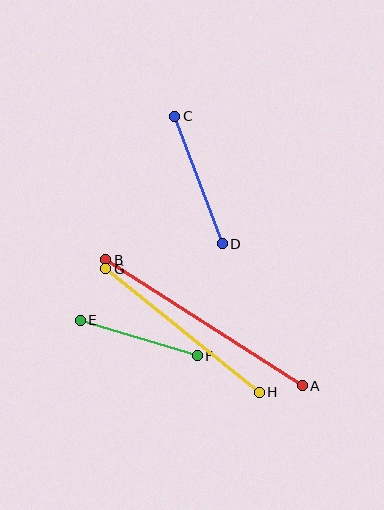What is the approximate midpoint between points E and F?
The midpoint is at approximately (139, 338) pixels.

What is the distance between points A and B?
The distance is approximately 234 pixels.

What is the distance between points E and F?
The distance is approximately 122 pixels.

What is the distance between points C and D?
The distance is approximately 136 pixels.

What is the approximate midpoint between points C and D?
The midpoint is at approximately (199, 180) pixels.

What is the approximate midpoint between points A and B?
The midpoint is at approximately (204, 323) pixels.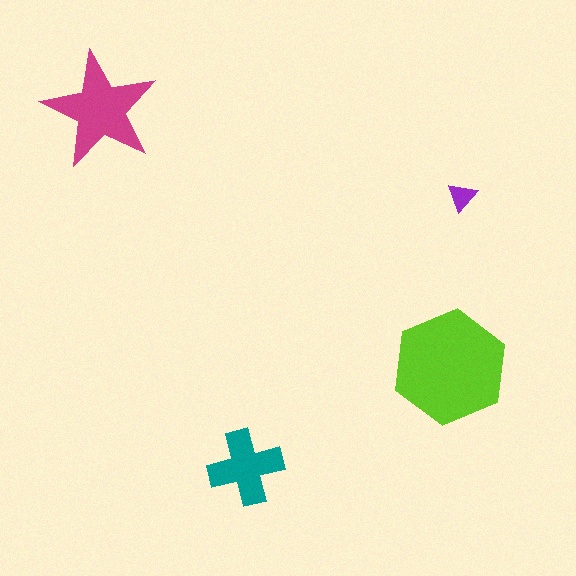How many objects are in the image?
There are 4 objects in the image.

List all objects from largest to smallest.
The lime hexagon, the magenta star, the teal cross, the purple triangle.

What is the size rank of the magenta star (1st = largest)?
2nd.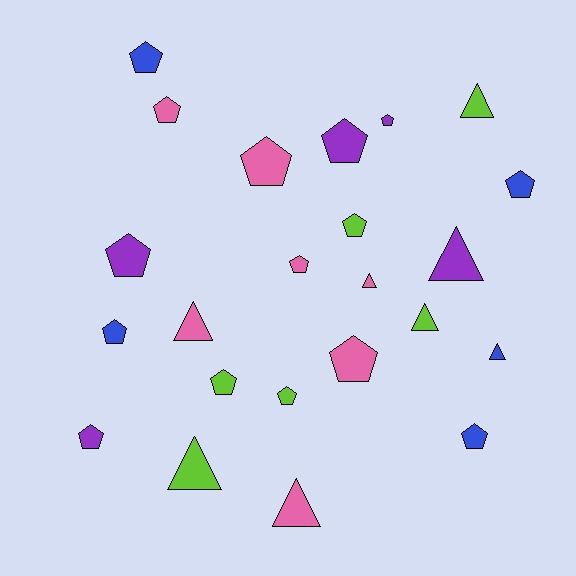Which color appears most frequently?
Pink, with 7 objects.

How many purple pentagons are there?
There are 4 purple pentagons.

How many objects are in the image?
There are 23 objects.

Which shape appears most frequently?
Pentagon, with 15 objects.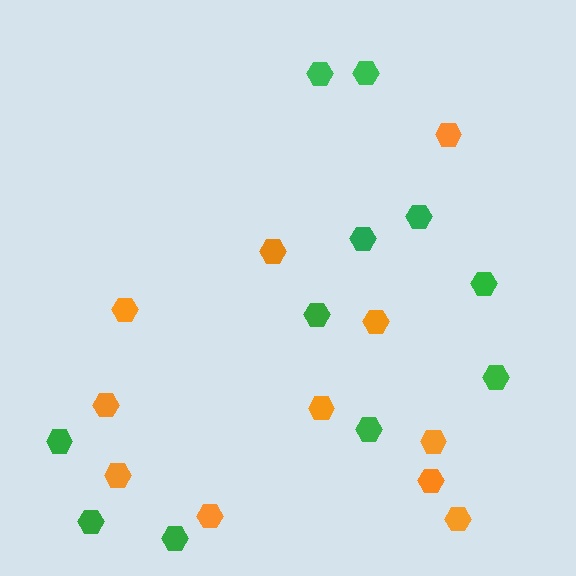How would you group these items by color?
There are 2 groups: one group of orange hexagons (11) and one group of green hexagons (11).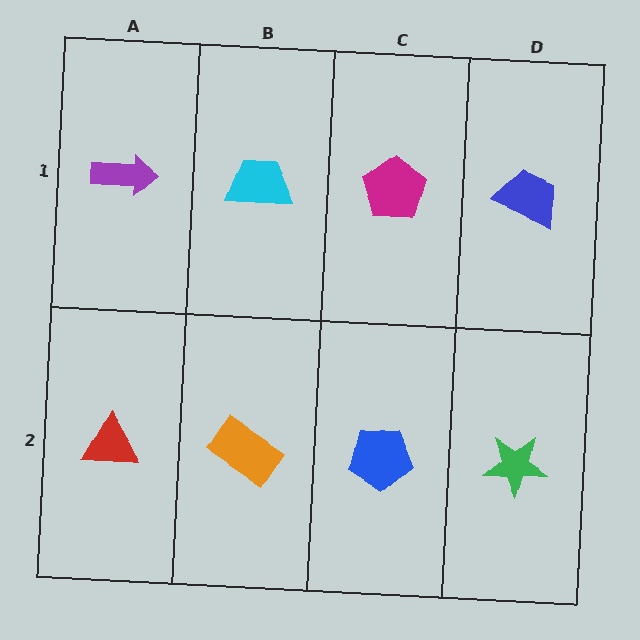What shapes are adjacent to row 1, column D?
A green star (row 2, column D), a magenta pentagon (row 1, column C).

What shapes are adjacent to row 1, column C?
A blue pentagon (row 2, column C), a cyan trapezoid (row 1, column B), a blue trapezoid (row 1, column D).